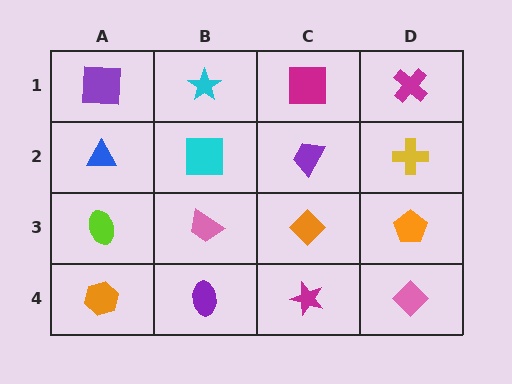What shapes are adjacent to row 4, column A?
A lime ellipse (row 3, column A), a purple ellipse (row 4, column B).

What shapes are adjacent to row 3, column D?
A yellow cross (row 2, column D), a pink diamond (row 4, column D), an orange diamond (row 3, column C).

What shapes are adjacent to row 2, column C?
A magenta square (row 1, column C), an orange diamond (row 3, column C), a cyan square (row 2, column B), a yellow cross (row 2, column D).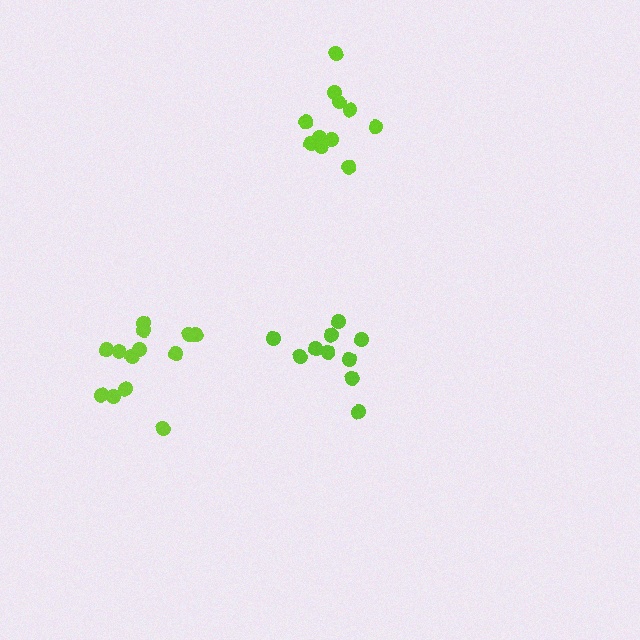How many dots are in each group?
Group 1: 10 dots, Group 2: 13 dots, Group 3: 11 dots (34 total).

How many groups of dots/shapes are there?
There are 3 groups.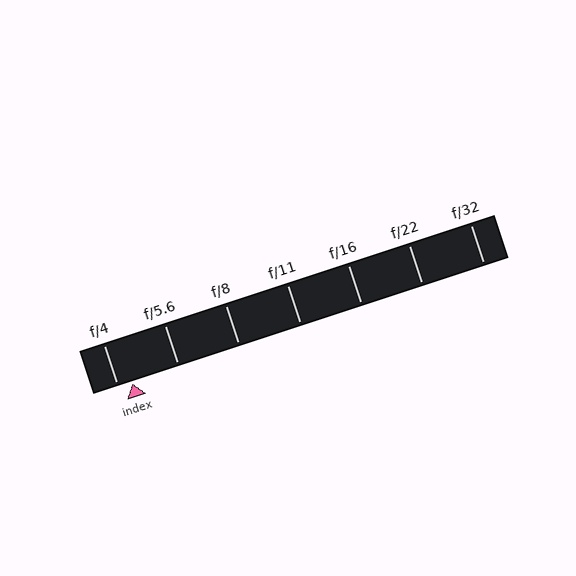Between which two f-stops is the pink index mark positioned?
The index mark is between f/4 and f/5.6.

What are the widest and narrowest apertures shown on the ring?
The widest aperture shown is f/4 and the narrowest is f/32.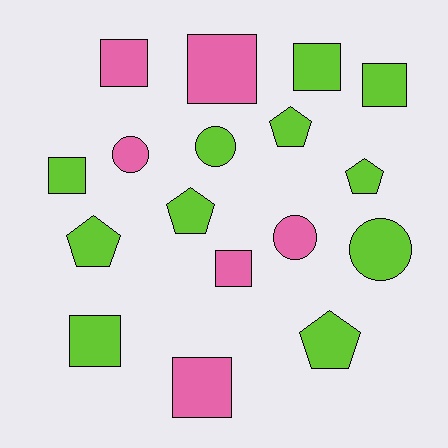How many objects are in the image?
There are 17 objects.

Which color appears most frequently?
Lime, with 11 objects.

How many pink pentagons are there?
There are no pink pentagons.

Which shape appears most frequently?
Square, with 8 objects.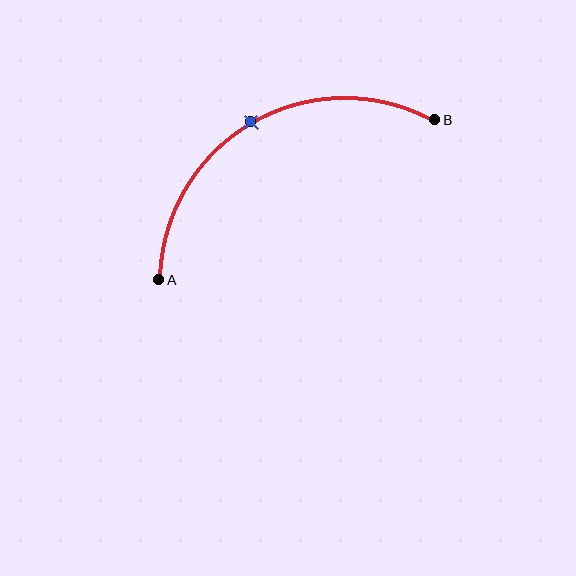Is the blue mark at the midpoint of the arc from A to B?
Yes. The blue mark lies on the arc at equal arc-length from both A and B — it is the arc midpoint.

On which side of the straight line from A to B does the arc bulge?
The arc bulges above the straight line connecting A and B.